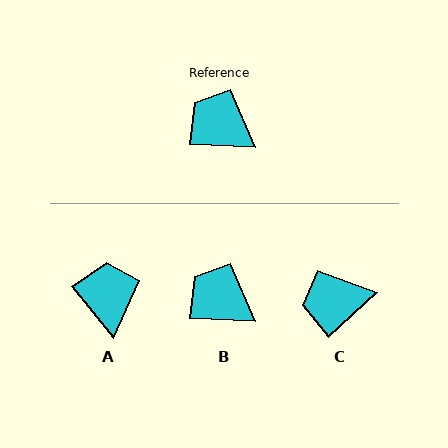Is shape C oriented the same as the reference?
No, it is off by about 46 degrees.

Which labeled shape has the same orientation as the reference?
B.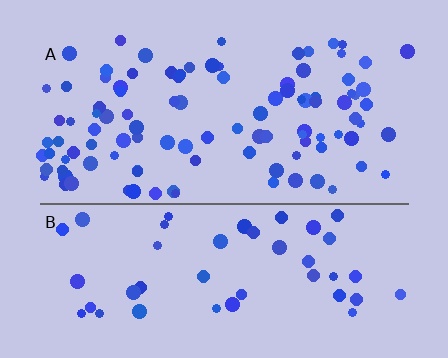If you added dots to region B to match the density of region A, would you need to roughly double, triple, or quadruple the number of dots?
Approximately double.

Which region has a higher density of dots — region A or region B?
A (the top).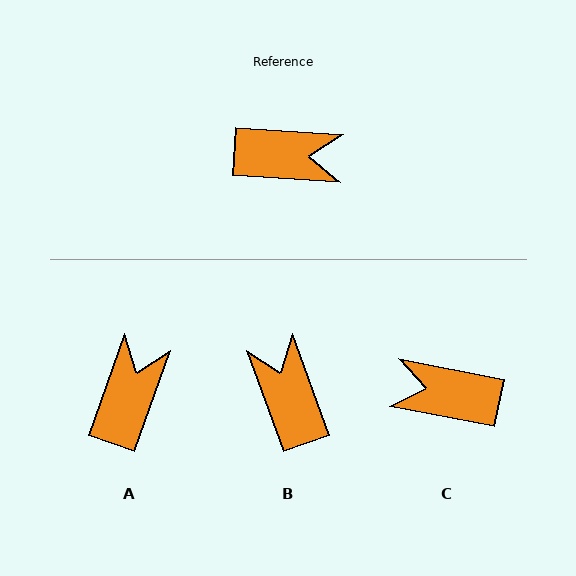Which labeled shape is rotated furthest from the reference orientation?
C, about 173 degrees away.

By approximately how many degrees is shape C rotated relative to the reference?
Approximately 173 degrees counter-clockwise.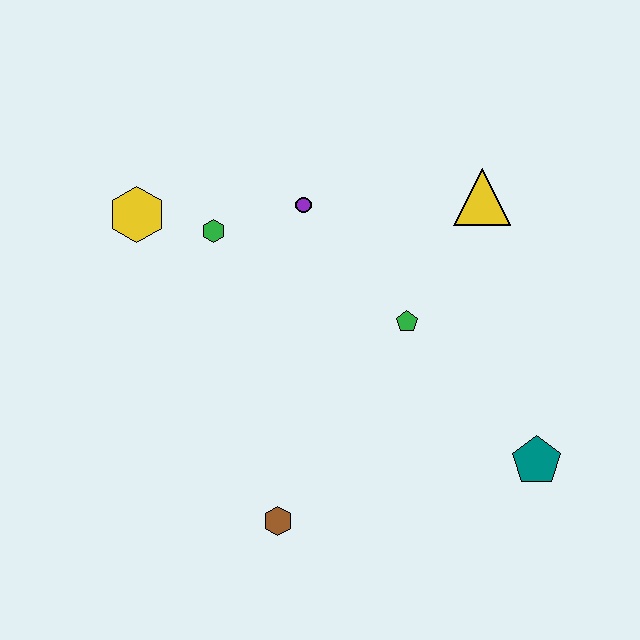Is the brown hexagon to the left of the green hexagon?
No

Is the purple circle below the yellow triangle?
Yes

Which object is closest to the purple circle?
The green hexagon is closest to the purple circle.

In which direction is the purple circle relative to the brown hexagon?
The purple circle is above the brown hexagon.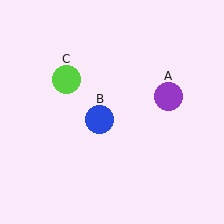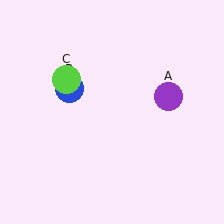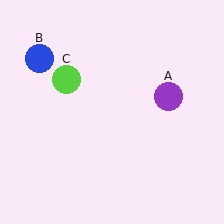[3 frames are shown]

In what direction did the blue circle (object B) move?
The blue circle (object B) moved up and to the left.